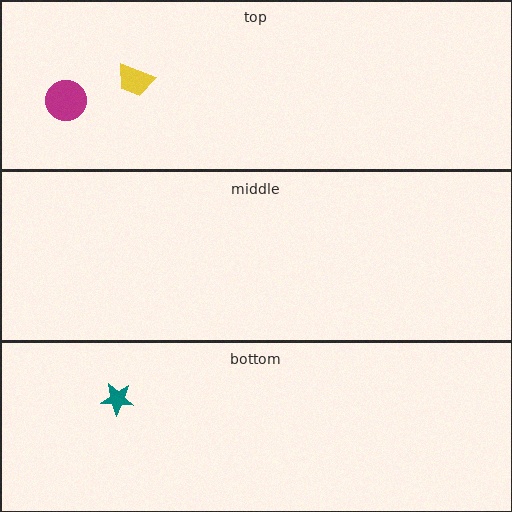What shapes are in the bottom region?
The teal star.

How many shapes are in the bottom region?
1.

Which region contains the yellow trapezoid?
The top region.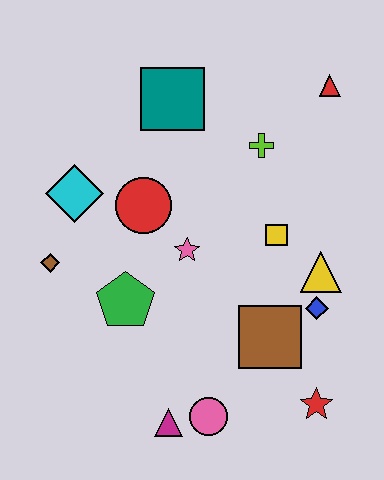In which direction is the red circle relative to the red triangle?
The red circle is to the left of the red triangle.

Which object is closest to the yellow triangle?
The blue diamond is closest to the yellow triangle.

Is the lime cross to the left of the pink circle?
No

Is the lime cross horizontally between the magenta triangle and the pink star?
No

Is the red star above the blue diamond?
No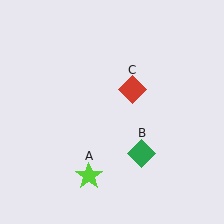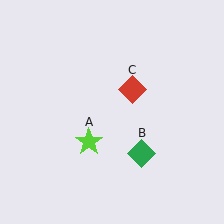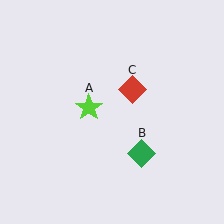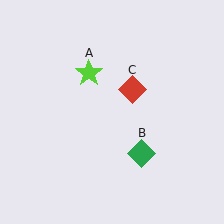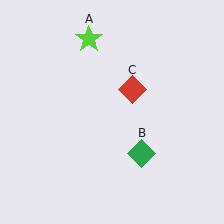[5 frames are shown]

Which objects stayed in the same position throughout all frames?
Green diamond (object B) and red diamond (object C) remained stationary.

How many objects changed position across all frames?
1 object changed position: lime star (object A).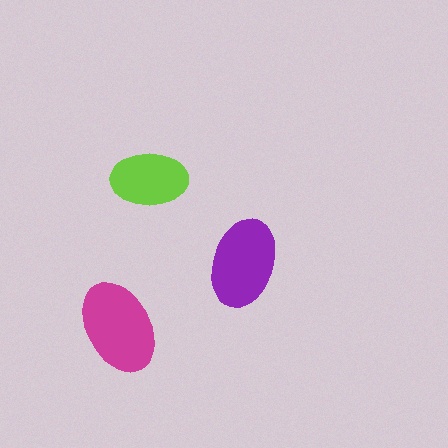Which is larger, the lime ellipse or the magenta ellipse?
The magenta one.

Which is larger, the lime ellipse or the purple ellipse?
The purple one.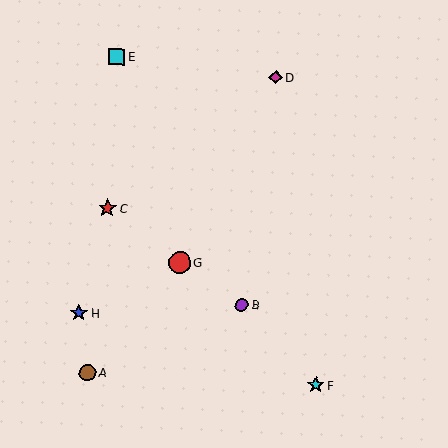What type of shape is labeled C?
Shape C is a red star.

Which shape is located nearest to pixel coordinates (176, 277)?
The red circle (labeled G) at (180, 263) is nearest to that location.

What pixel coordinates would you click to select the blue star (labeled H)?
Click at (79, 313) to select the blue star H.